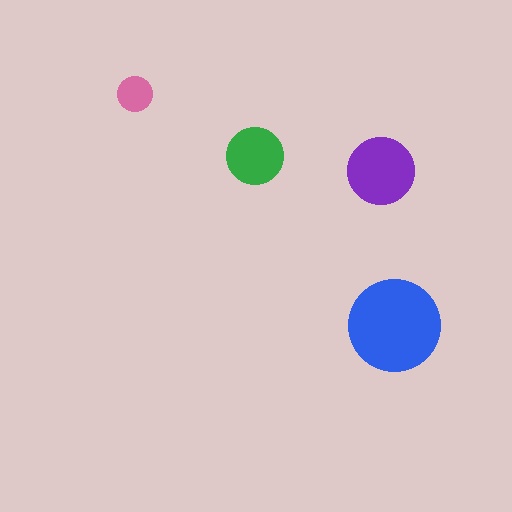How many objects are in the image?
There are 4 objects in the image.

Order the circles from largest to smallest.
the blue one, the purple one, the green one, the pink one.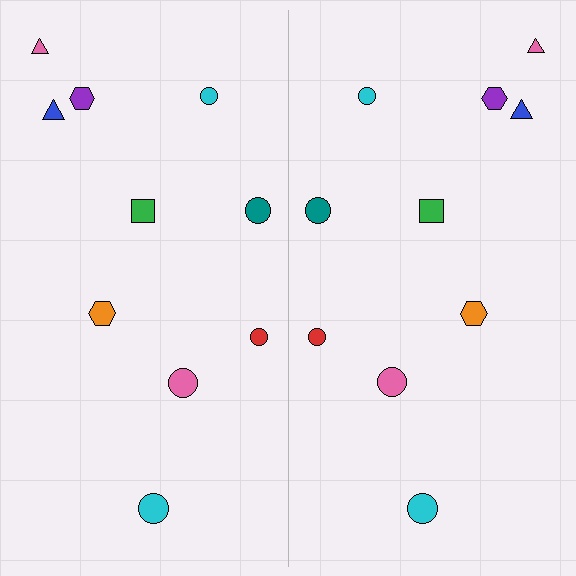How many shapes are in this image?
There are 20 shapes in this image.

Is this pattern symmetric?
Yes, this pattern has bilateral (reflection) symmetry.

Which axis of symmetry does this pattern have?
The pattern has a vertical axis of symmetry running through the center of the image.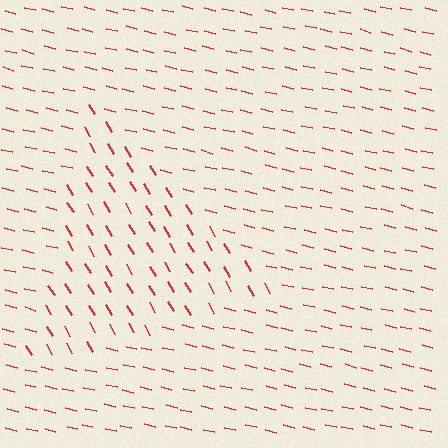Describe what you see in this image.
The image is filled with small red line segments. A triangle region in the image has lines oriented differently from the surrounding lines, creating a visible texture boundary.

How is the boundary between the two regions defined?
The boundary is defined purely by a change in line orientation (approximately 45 degrees difference). All lines are the same color and thickness.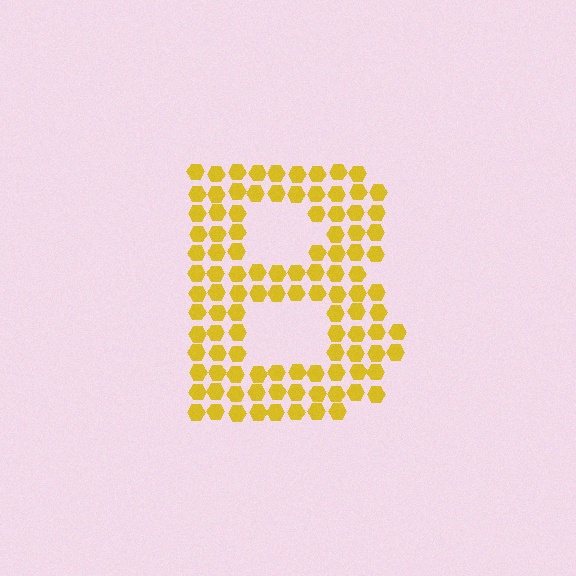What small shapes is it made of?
It is made of small hexagons.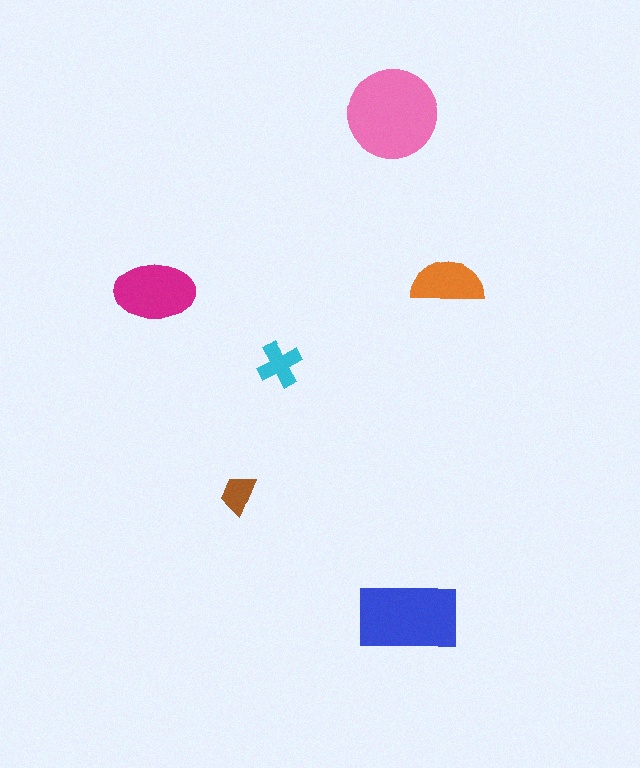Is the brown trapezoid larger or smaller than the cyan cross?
Smaller.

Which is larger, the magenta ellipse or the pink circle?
The pink circle.